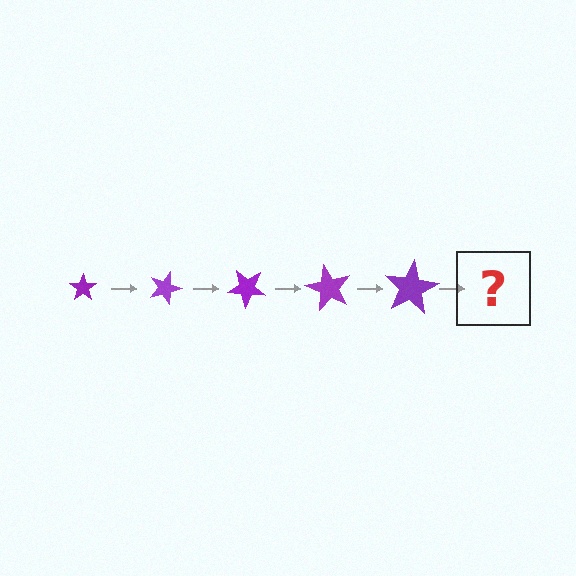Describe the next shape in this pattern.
It should be a star, larger than the previous one and rotated 100 degrees from the start.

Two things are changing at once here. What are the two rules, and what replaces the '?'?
The two rules are that the star grows larger each step and it rotates 20 degrees each step. The '?' should be a star, larger than the previous one and rotated 100 degrees from the start.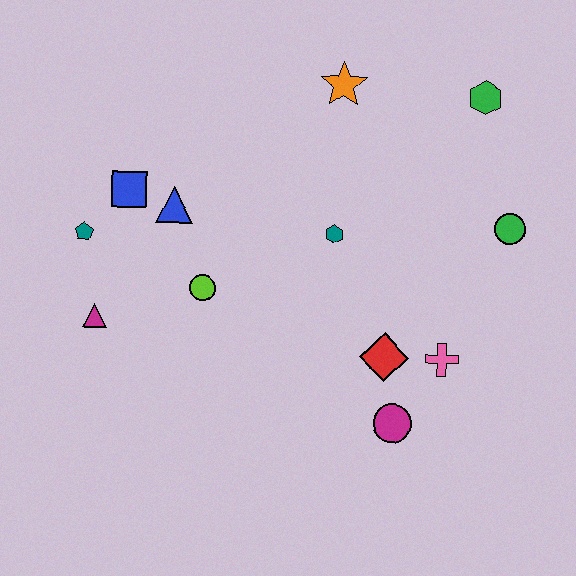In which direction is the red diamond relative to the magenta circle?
The red diamond is above the magenta circle.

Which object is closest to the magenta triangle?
The teal pentagon is closest to the magenta triangle.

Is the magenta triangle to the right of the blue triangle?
No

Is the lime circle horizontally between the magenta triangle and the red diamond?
Yes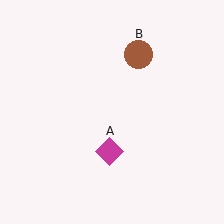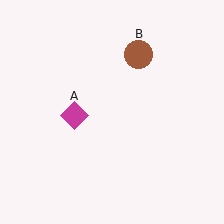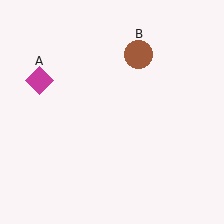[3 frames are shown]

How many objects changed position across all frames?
1 object changed position: magenta diamond (object A).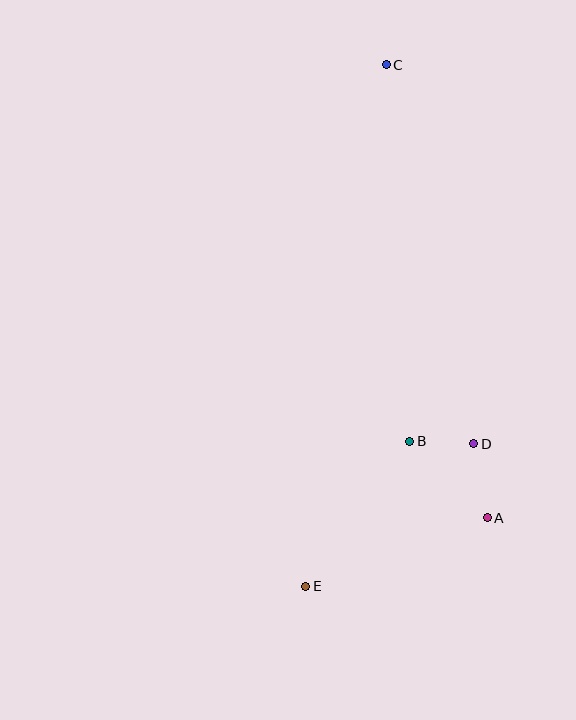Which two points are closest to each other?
Points B and D are closest to each other.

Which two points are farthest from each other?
Points C and E are farthest from each other.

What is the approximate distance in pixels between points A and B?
The distance between A and B is approximately 109 pixels.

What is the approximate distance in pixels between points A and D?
The distance between A and D is approximately 75 pixels.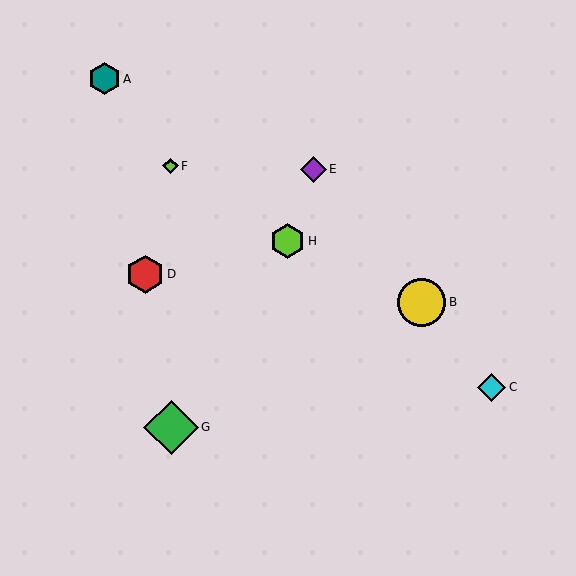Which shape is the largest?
The green diamond (labeled G) is the largest.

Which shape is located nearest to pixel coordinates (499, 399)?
The cyan diamond (labeled C) at (492, 387) is nearest to that location.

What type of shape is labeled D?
Shape D is a red hexagon.